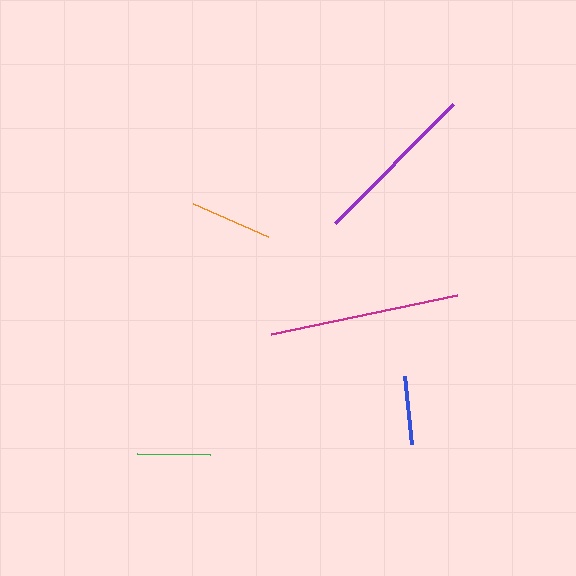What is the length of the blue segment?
The blue segment is approximately 68 pixels long.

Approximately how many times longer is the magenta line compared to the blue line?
The magenta line is approximately 2.8 times the length of the blue line.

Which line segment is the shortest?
The blue line is the shortest at approximately 68 pixels.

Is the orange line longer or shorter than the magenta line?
The magenta line is longer than the orange line.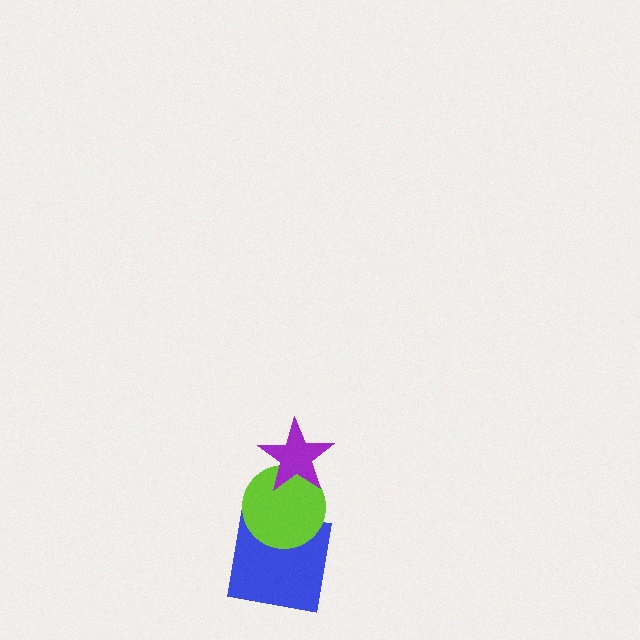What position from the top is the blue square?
The blue square is 3rd from the top.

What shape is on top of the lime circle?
The purple star is on top of the lime circle.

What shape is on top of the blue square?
The lime circle is on top of the blue square.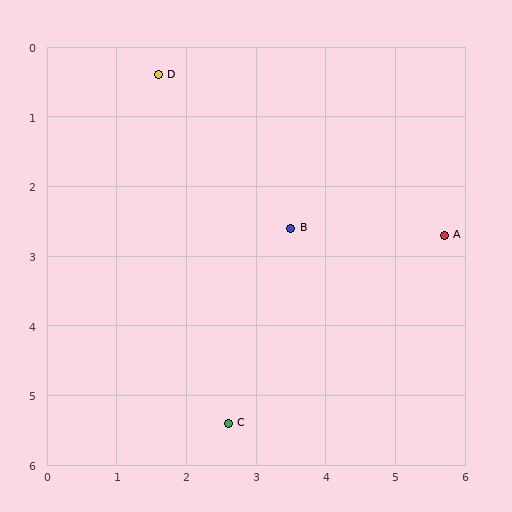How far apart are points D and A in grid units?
Points D and A are about 4.7 grid units apart.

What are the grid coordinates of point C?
Point C is at approximately (2.6, 5.4).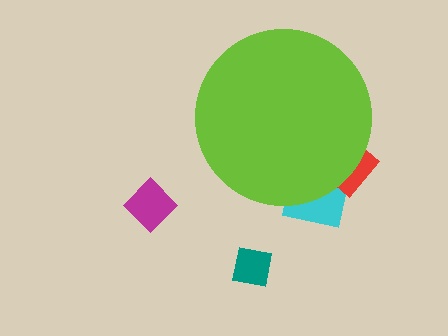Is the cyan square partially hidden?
Yes, the cyan square is partially hidden behind the lime circle.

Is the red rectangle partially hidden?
Yes, the red rectangle is partially hidden behind the lime circle.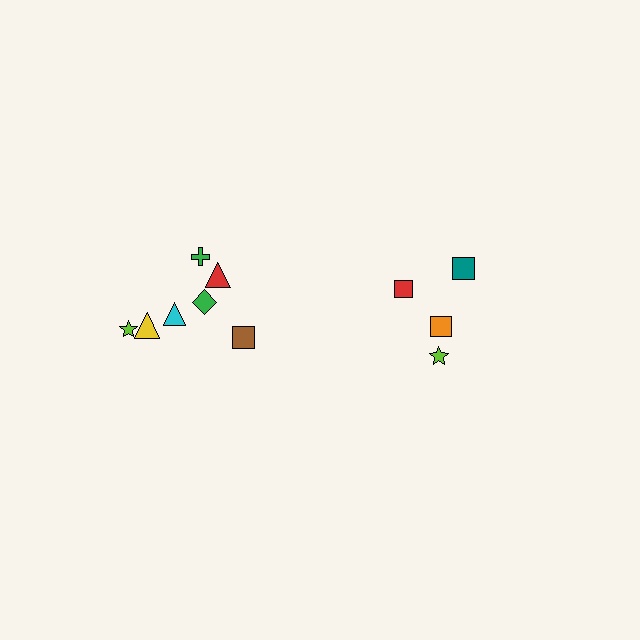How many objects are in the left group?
There are 7 objects.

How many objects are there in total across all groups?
There are 11 objects.